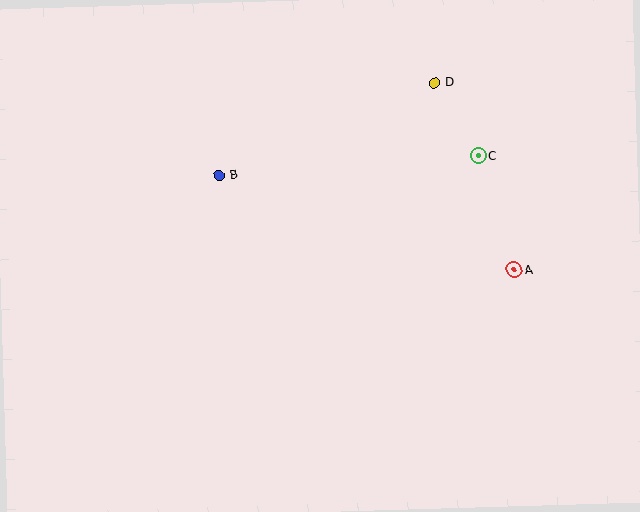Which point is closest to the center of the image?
Point B at (219, 175) is closest to the center.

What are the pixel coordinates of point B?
Point B is at (219, 175).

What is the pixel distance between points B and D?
The distance between B and D is 234 pixels.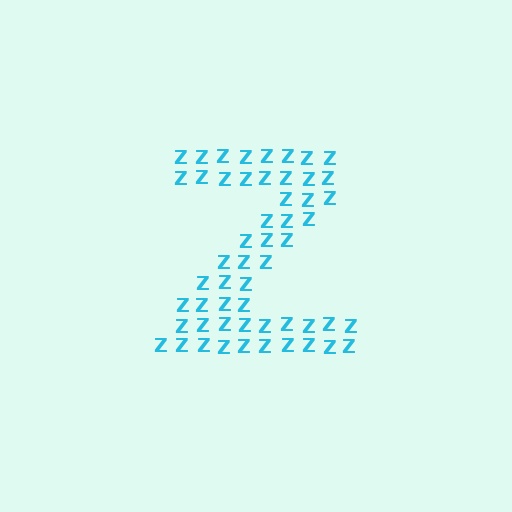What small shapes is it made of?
It is made of small letter Z's.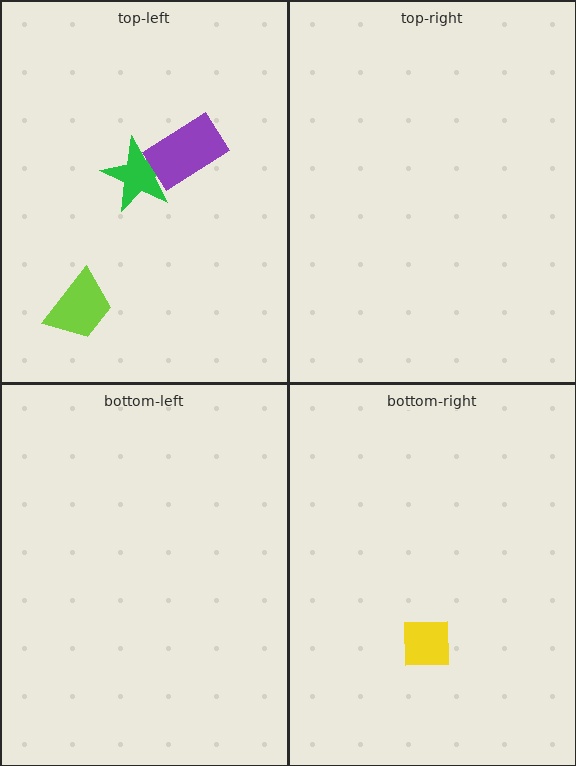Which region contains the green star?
The top-left region.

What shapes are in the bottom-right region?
The yellow square.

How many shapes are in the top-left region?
3.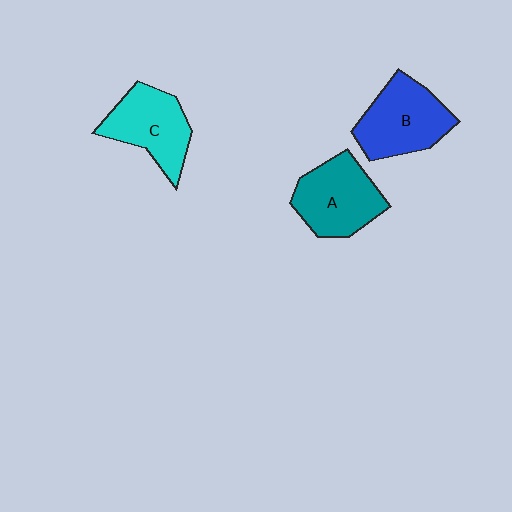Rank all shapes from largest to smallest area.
From largest to smallest: B (blue), A (teal), C (cyan).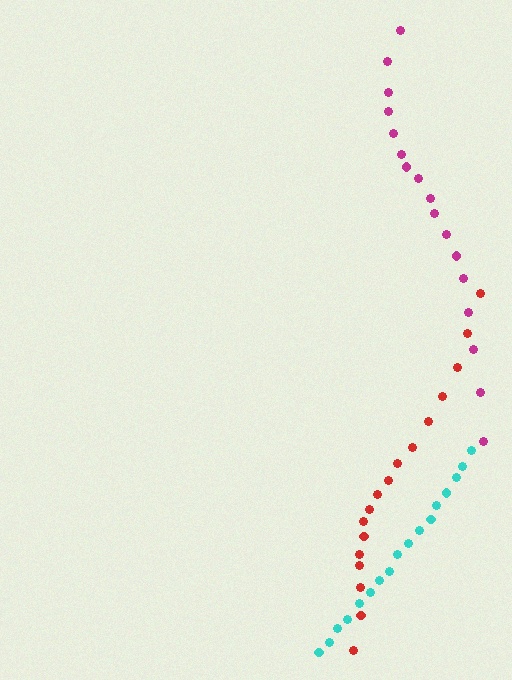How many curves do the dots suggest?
There are 3 distinct paths.